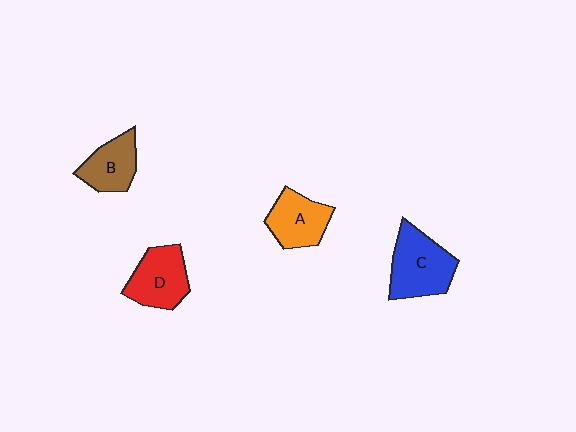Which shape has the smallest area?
Shape B (brown).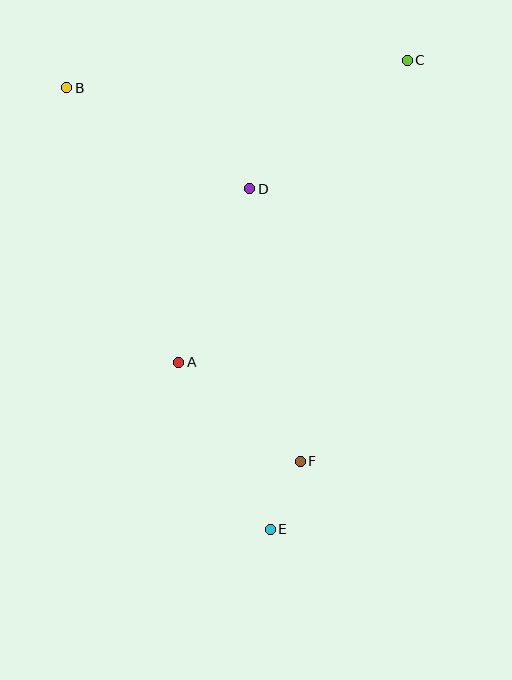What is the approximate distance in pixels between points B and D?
The distance between B and D is approximately 209 pixels.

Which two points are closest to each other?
Points E and F are closest to each other.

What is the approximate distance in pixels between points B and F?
The distance between B and F is approximately 441 pixels.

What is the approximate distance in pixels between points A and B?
The distance between A and B is approximately 296 pixels.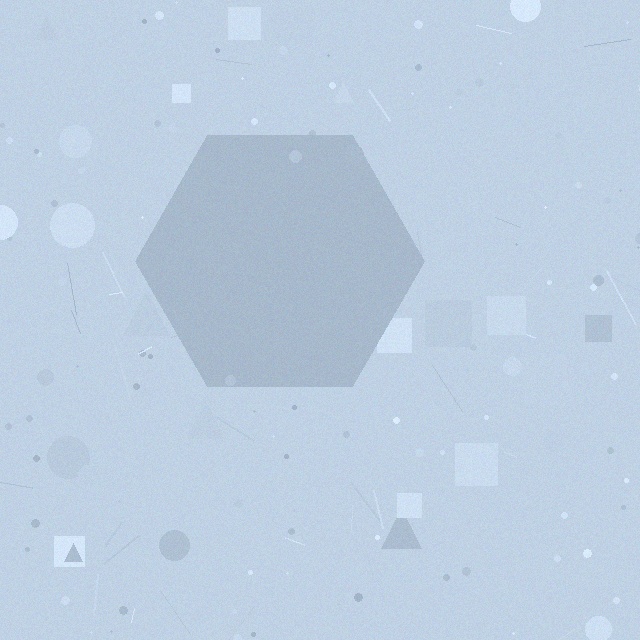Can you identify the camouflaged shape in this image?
The camouflaged shape is a hexagon.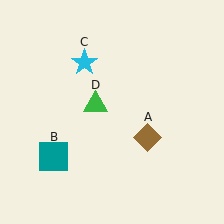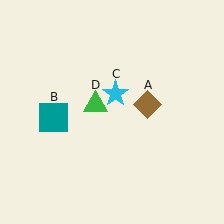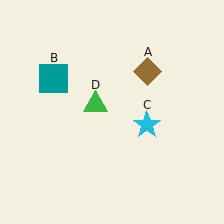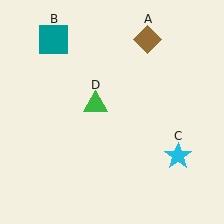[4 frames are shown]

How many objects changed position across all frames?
3 objects changed position: brown diamond (object A), teal square (object B), cyan star (object C).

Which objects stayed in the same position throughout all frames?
Green triangle (object D) remained stationary.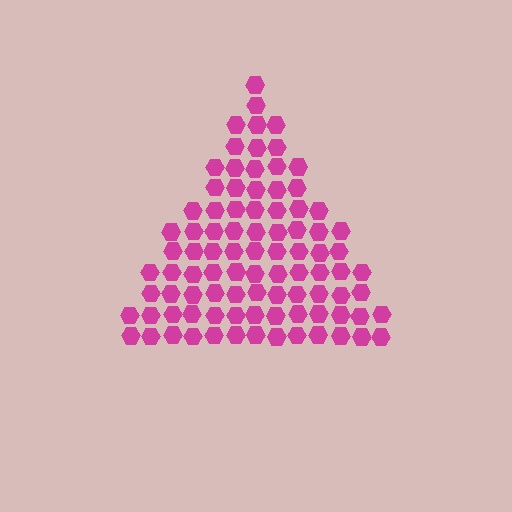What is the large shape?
The large shape is a triangle.